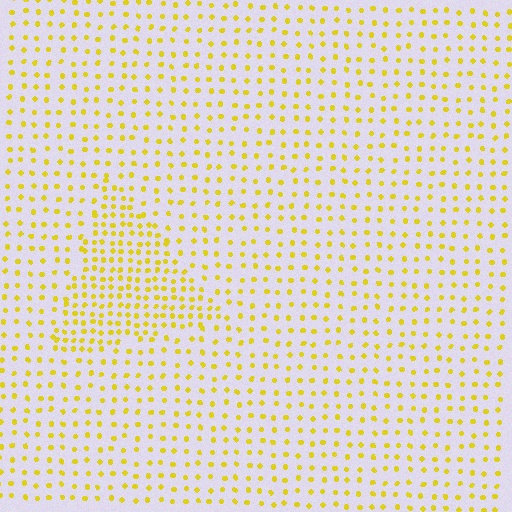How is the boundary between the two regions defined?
The boundary is defined by a change in element density (approximately 1.9x ratio). All elements are the same color, size, and shape.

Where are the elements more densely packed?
The elements are more densely packed inside the triangle boundary.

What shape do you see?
I see a triangle.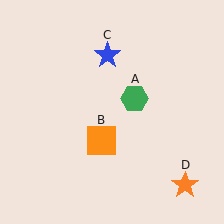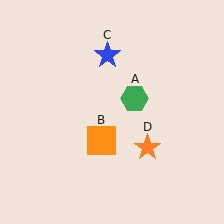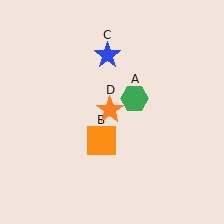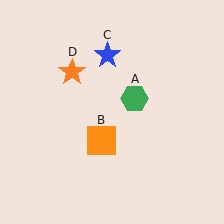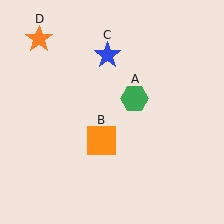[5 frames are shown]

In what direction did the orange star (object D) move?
The orange star (object D) moved up and to the left.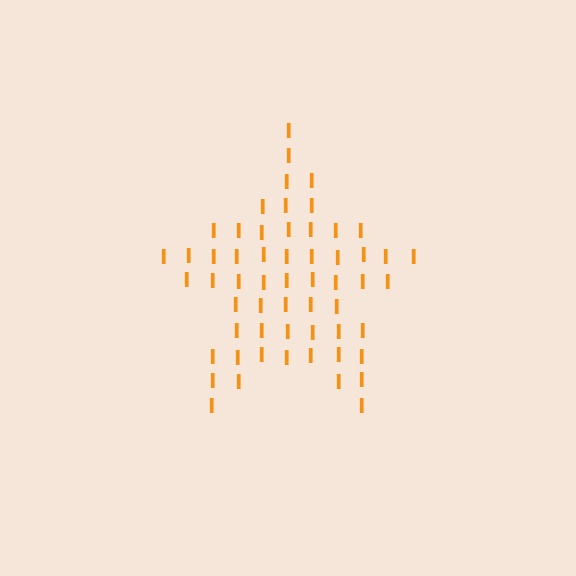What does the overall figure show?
The overall figure shows a star.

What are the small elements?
The small elements are letter I's.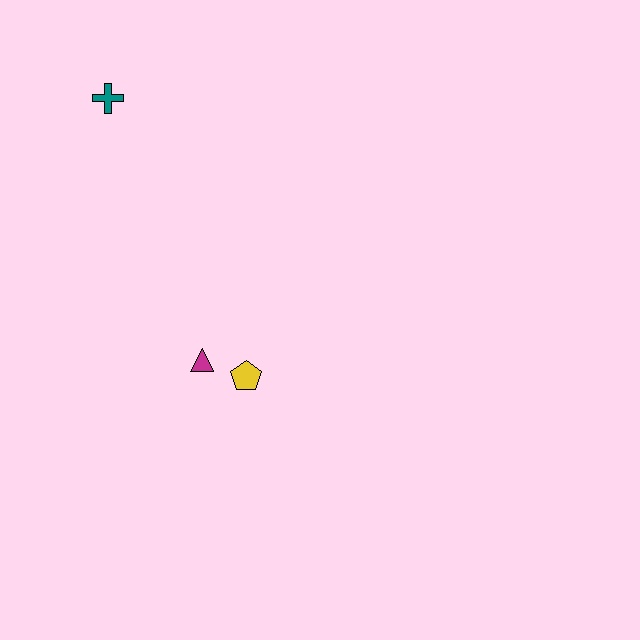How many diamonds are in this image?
There are no diamonds.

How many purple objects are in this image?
There are no purple objects.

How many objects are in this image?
There are 3 objects.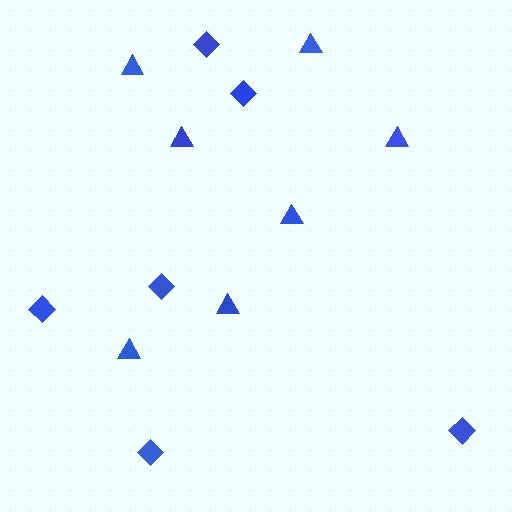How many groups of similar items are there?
There are 2 groups: one group of triangles (7) and one group of diamonds (6).